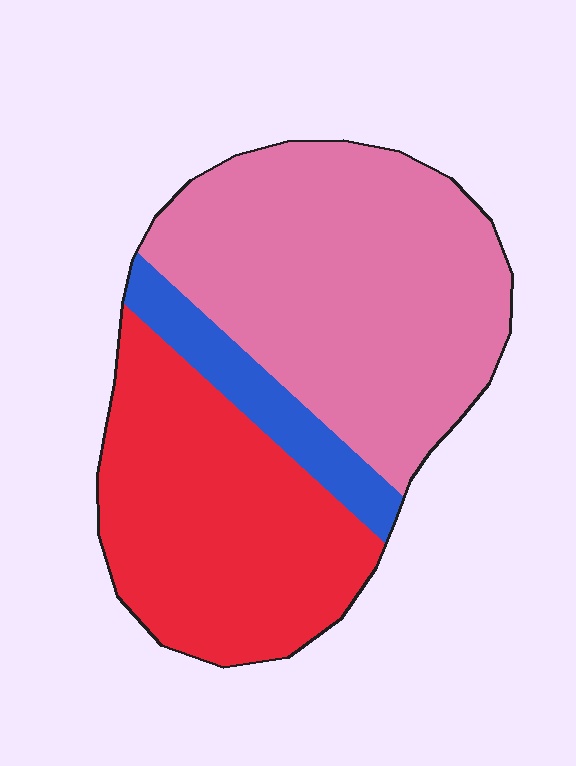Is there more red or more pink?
Pink.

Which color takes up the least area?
Blue, at roughly 10%.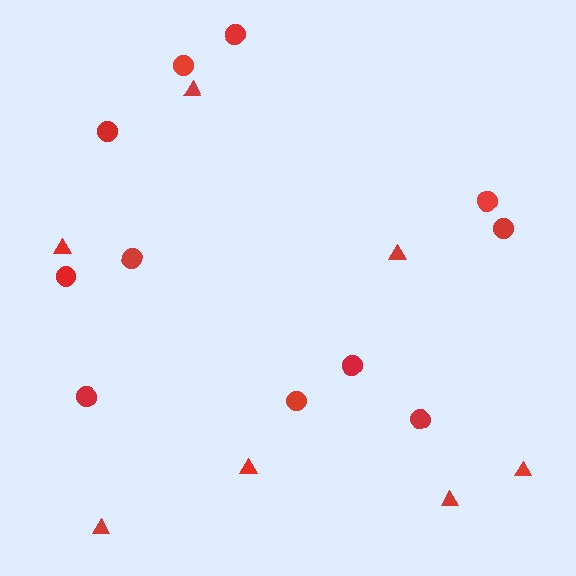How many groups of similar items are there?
There are 2 groups: one group of triangles (7) and one group of circles (11).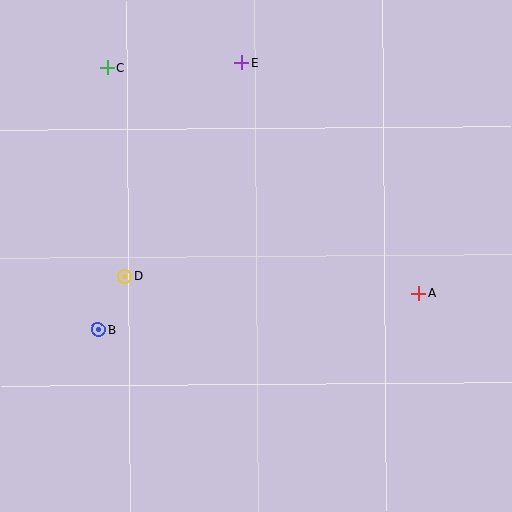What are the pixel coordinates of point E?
Point E is at (241, 63).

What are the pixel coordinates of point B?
Point B is at (98, 330).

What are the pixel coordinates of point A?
Point A is at (419, 293).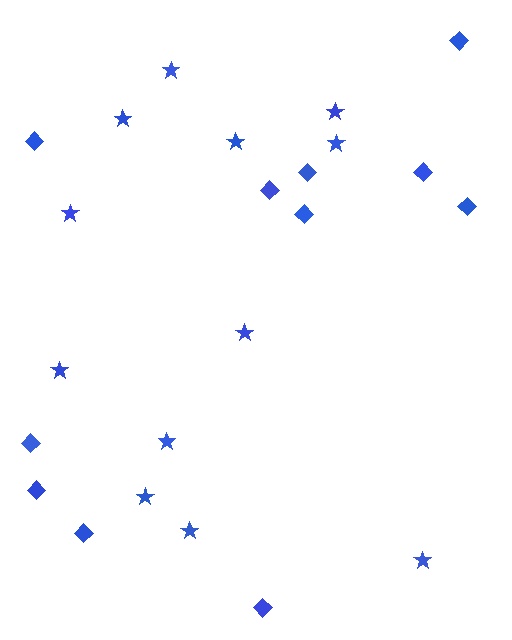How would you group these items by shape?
There are 2 groups: one group of diamonds (11) and one group of stars (12).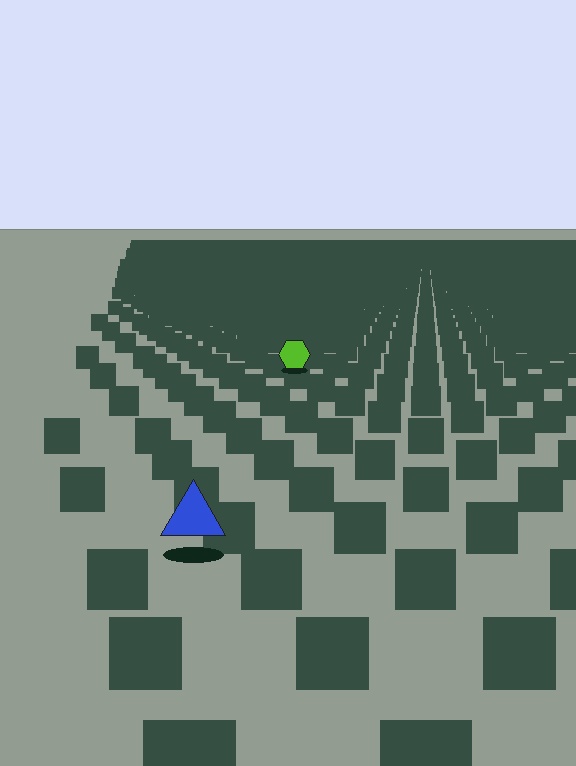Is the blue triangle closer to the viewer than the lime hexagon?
Yes. The blue triangle is closer — you can tell from the texture gradient: the ground texture is coarser near it.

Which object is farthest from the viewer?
The lime hexagon is farthest from the viewer. It appears smaller and the ground texture around it is denser.